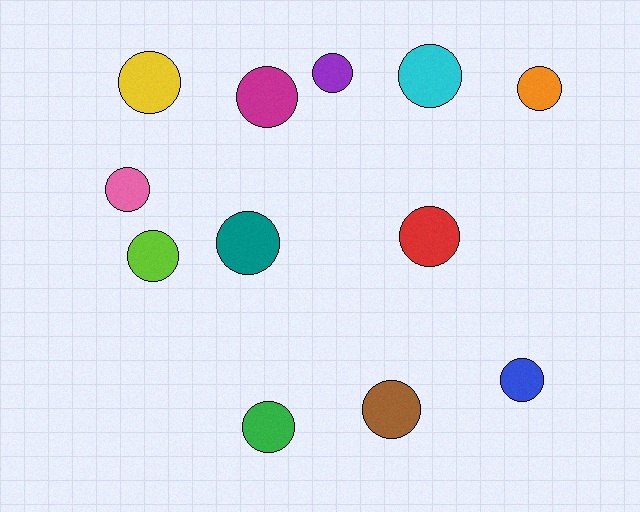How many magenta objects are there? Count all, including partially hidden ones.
There is 1 magenta object.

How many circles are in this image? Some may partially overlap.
There are 12 circles.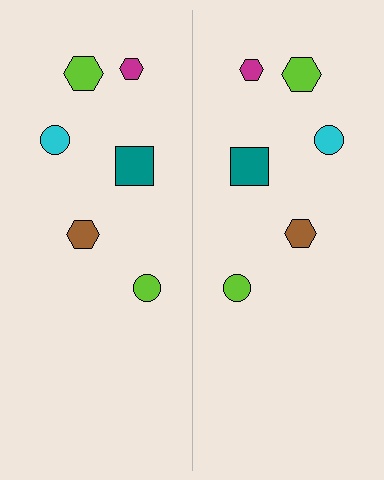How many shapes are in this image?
There are 12 shapes in this image.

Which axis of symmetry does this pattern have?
The pattern has a vertical axis of symmetry running through the center of the image.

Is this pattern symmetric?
Yes, this pattern has bilateral (reflection) symmetry.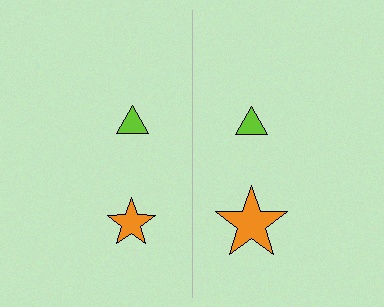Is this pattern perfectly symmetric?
No, the pattern is not perfectly symmetric. The orange star on the right side has a different size than its mirror counterpart.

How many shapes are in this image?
There are 4 shapes in this image.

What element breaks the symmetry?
The orange star on the right side has a different size than its mirror counterpart.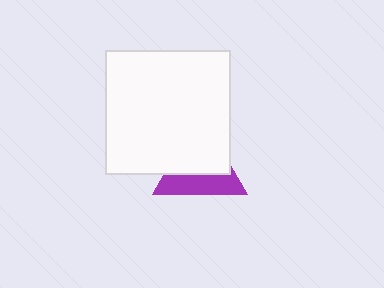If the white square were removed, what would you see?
You would see the complete purple triangle.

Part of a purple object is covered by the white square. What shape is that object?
It is a triangle.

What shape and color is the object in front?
The object in front is a white square.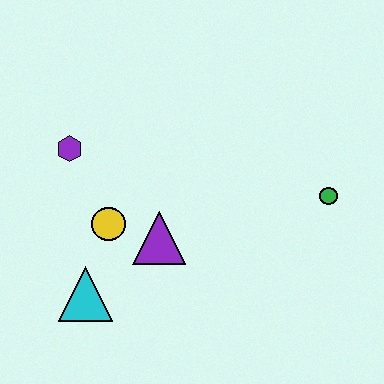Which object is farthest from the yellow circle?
The green circle is farthest from the yellow circle.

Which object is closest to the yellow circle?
The purple triangle is closest to the yellow circle.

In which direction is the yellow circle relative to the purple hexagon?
The yellow circle is below the purple hexagon.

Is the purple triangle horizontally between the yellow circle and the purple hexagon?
No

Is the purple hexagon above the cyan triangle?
Yes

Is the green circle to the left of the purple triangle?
No